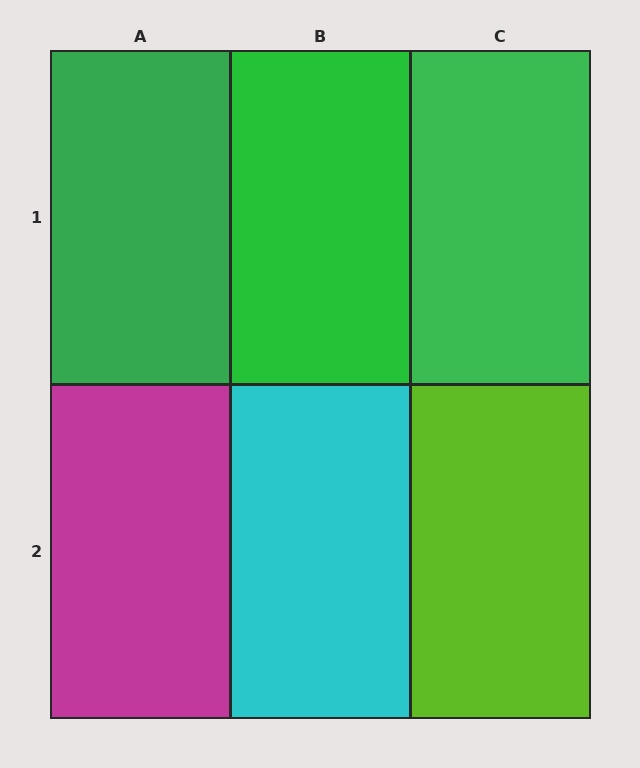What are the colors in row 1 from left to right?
Green, green, green.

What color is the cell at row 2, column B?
Cyan.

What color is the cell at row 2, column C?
Lime.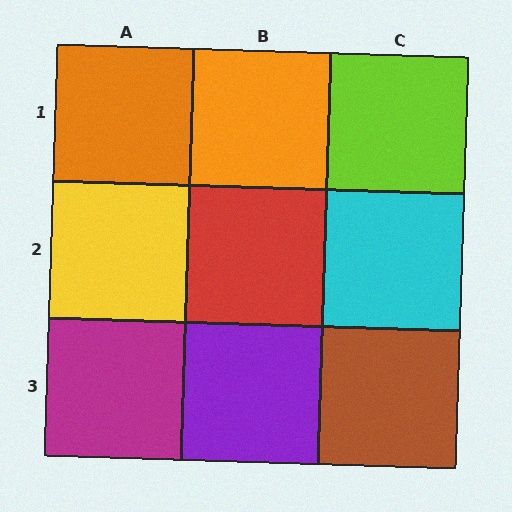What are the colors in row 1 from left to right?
Orange, orange, lime.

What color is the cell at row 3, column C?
Brown.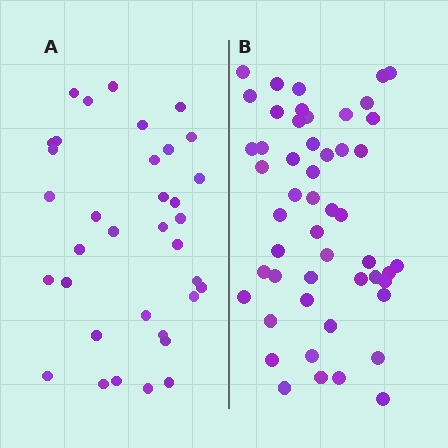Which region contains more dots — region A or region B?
Region B (the right region) has more dots.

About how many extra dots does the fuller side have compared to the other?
Region B has approximately 15 more dots than region A.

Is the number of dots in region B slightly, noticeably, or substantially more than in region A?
Region B has substantially more. The ratio is roughly 1.5 to 1.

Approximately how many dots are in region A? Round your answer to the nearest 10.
About 40 dots. (The exact count is 35, which rounds to 40.)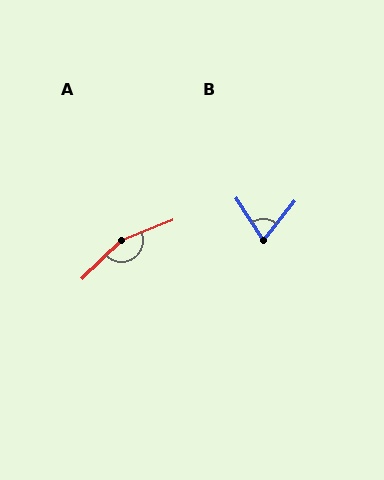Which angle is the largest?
A, at approximately 158 degrees.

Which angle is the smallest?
B, at approximately 71 degrees.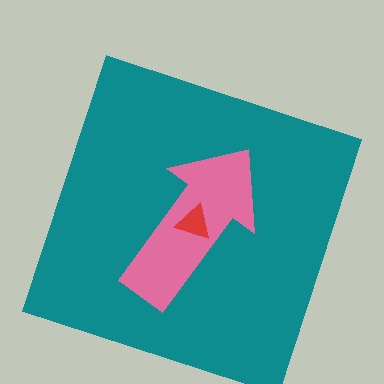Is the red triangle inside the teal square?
Yes.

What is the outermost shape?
The teal square.